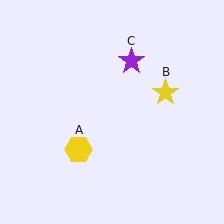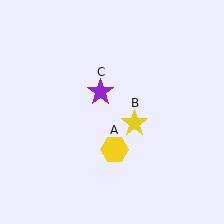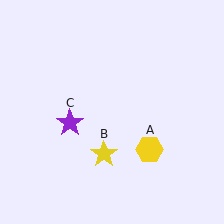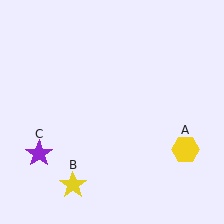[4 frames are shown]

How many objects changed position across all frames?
3 objects changed position: yellow hexagon (object A), yellow star (object B), purple star (object C).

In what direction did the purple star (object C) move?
The purple star (object C) moved down and to the left.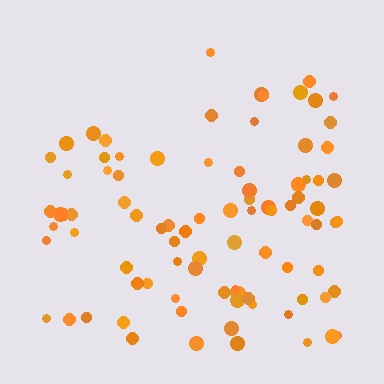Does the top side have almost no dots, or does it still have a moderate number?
Still a moderate number, just noticeably fewer than the bottom.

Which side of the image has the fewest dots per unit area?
The top.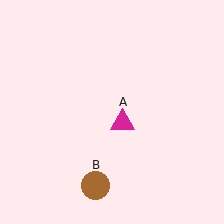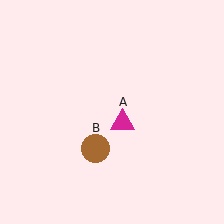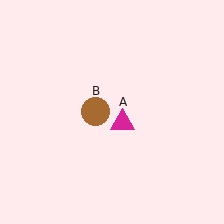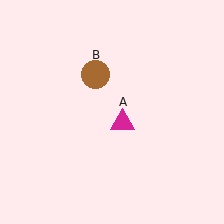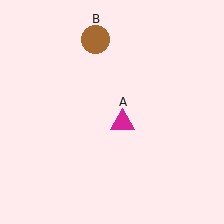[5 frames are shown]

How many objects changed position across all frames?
1 object changed position: brown circle (object B).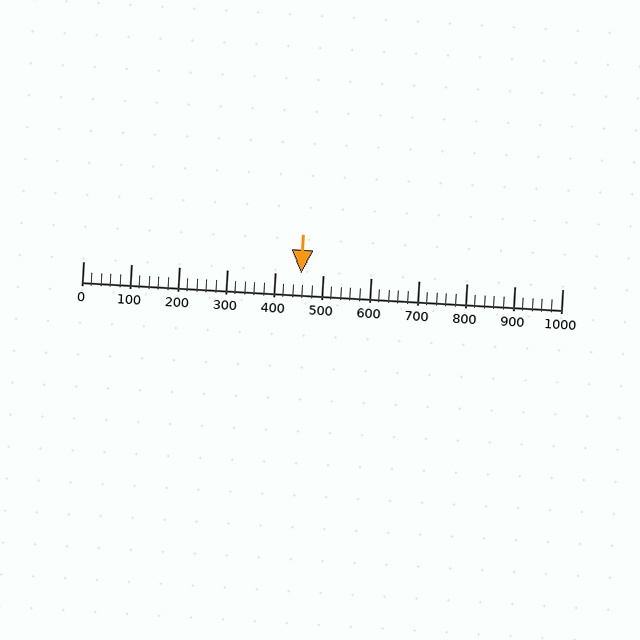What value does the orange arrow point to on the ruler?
The orange arrow points to approximately 456.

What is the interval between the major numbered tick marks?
The major tick marks are spaced 100 units apart.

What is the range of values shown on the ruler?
The ruler shows values from 0 to 1000.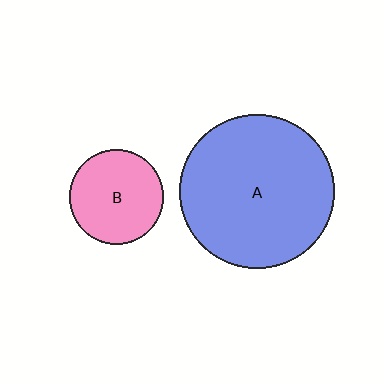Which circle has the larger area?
Circle A (blue).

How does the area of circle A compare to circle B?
Approximately 2.7 times.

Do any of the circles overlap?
No, none of the circles overlap.